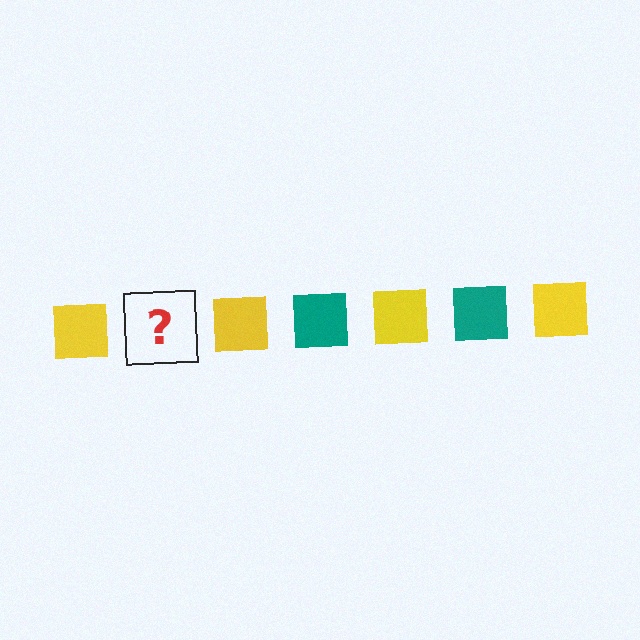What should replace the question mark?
The question mark should be replaced with a teal square.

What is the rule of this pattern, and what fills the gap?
The rule is that the pattern cycles through yellow, teal squares. The gap should be filled with a teal square.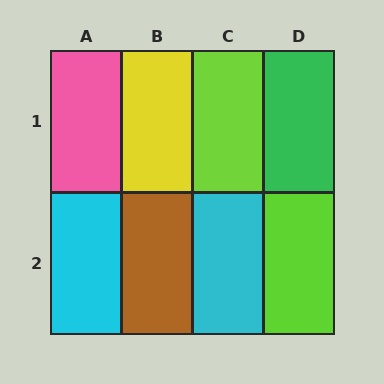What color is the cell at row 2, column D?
Lime.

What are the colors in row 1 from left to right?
Pink, yellow, lime, green.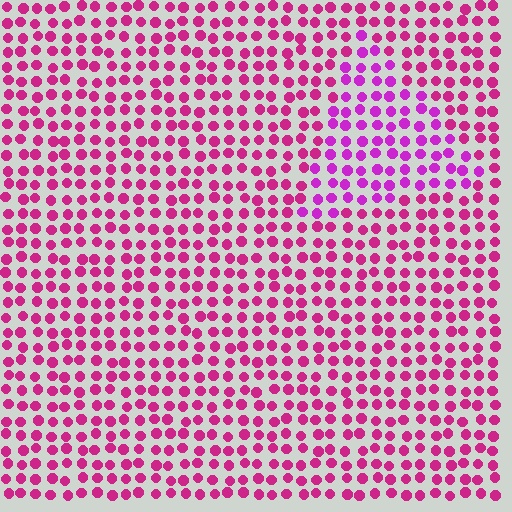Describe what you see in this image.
The image is filled with small magenta elements in a uniform arrangement. A triangle-shaped region is visible where the elements are tinted to a slightly different hue, forming a subtle color boundary.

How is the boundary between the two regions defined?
The boundary is defined purely by a slight shift in hue (about 25 degrees). Spacing, size, and orientation are identical on both sides.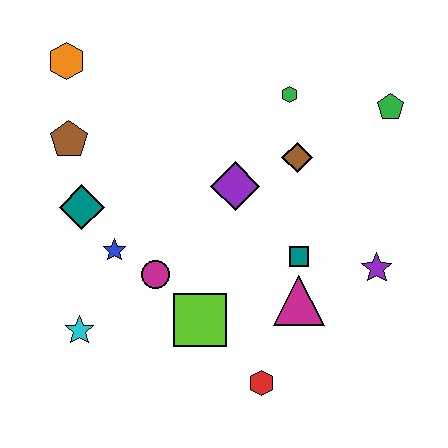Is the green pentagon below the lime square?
No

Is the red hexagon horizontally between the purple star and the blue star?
Yes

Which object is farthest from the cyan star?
The green pentagon is farthest from the cyan star.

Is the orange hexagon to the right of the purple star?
No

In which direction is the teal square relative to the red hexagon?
The teal square is above the red hexagon.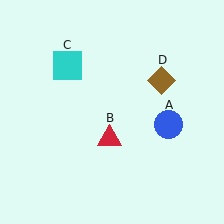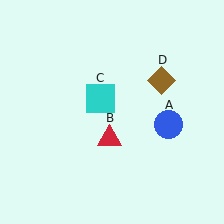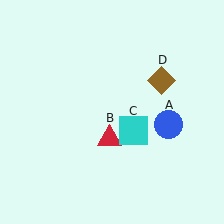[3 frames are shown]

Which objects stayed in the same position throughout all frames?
Blue circle (object A) and red triangle (object B) and brown diamond (object D) remained stationary.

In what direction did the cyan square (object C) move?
The cyan square (object C) moved down and to the right.